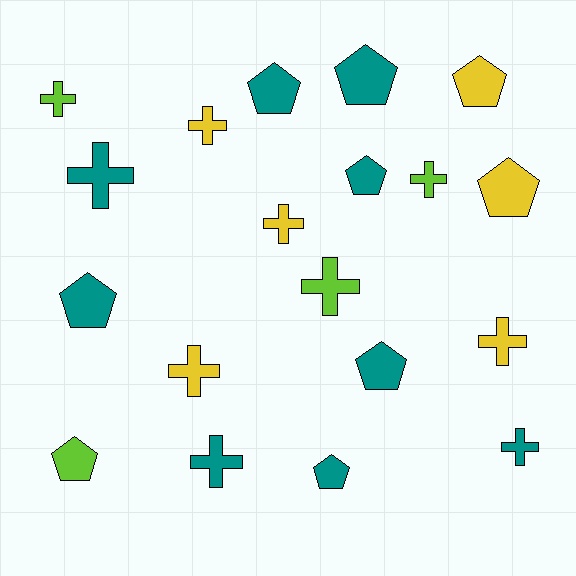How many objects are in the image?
There are 19 objects.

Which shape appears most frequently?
Cross, with 10 objects.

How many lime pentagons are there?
There is 1 lime pentagon.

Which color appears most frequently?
Teal, with 9 objects.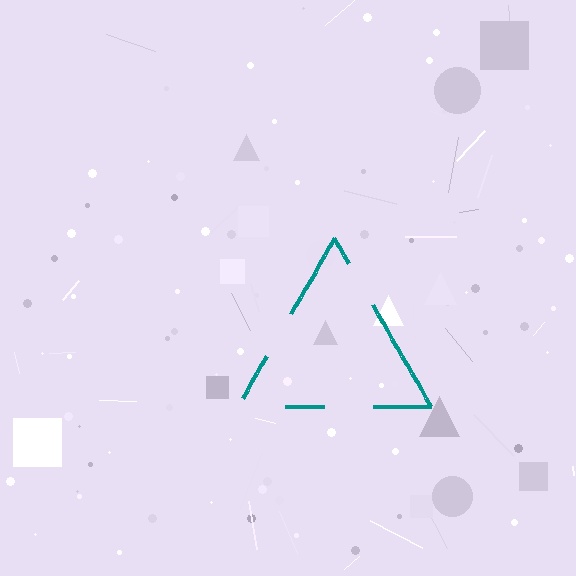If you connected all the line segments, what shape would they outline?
They would outline a triangle.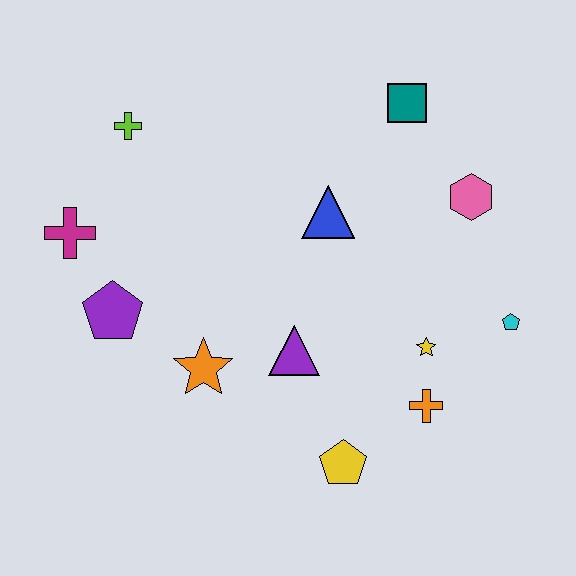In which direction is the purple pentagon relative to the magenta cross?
The purple pentagon is below the magenta cross.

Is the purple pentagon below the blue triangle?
Yes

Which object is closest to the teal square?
The pink hexagon is closest to the teal square.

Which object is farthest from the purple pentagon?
The cyan pentagon is farthest from the purple pentagon.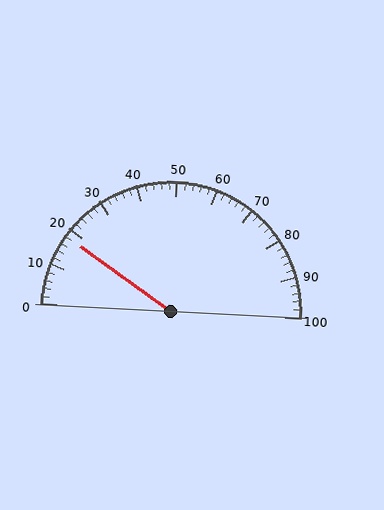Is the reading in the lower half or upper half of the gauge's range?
The reading is in the lower half of the range (0 to 100).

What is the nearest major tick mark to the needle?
The nearest major tick mark is 20.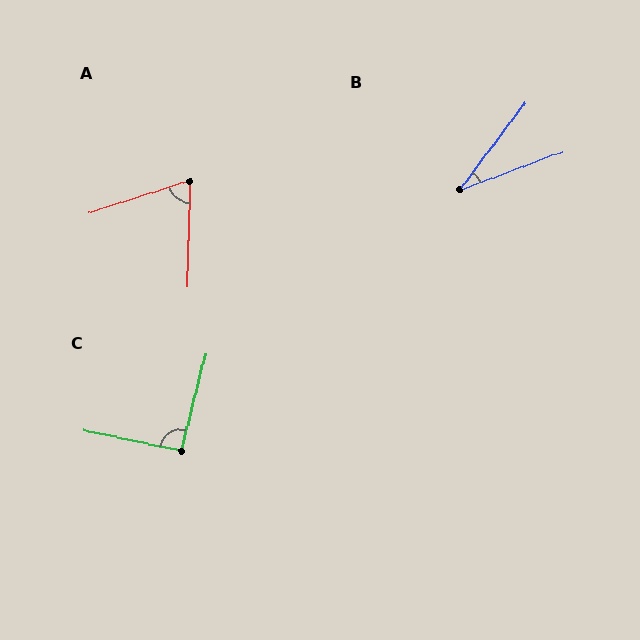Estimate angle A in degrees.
Approximately 71 degrees.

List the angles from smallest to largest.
B (33°), A (71°), C (92°).